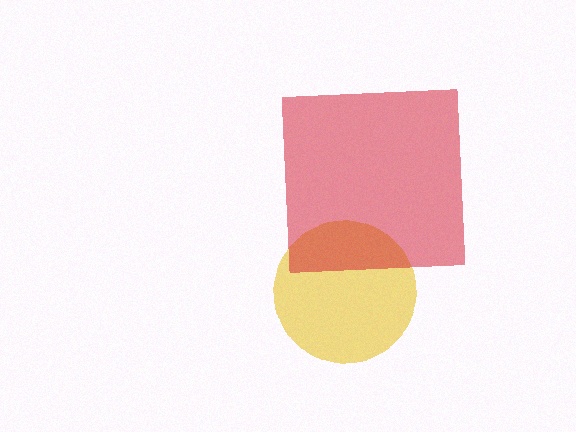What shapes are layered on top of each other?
The layered shapes are: a yellow circle, a red square.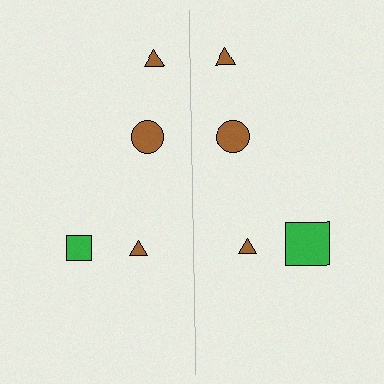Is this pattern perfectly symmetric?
No, the pattern is not perfectly symmetric. The green square on the right side has a different size than its mirror counterpart.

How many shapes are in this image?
There are 8 shapes in this image.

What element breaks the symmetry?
The green square on the right side has a different size than its mirror counterpart.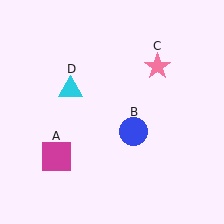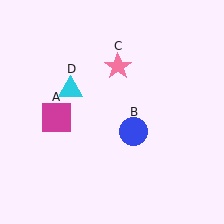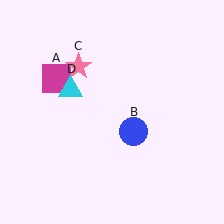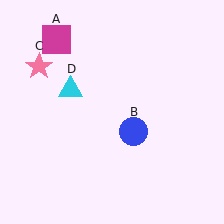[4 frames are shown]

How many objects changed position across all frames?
2 objects changed position: magenta square (object A), pink star (object C).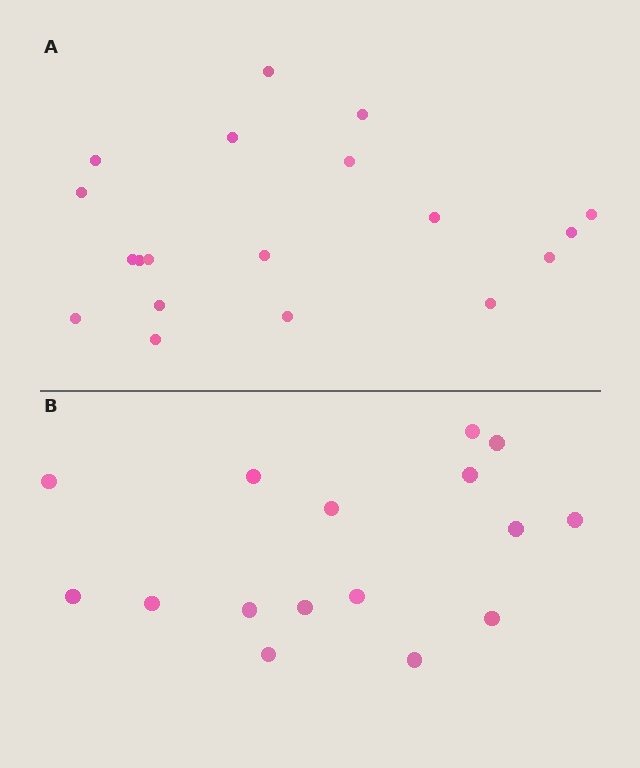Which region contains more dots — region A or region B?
Region A (the top region) has more dots.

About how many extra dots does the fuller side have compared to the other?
Region A has just a few more — roughly 2 or 3 more dots than region B.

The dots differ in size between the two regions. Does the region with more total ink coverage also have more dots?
No. Region B has more total ink coverage because its dots are larger, but region A actually contains more individual dots. Total area can be misleading — the number of items is what matters here.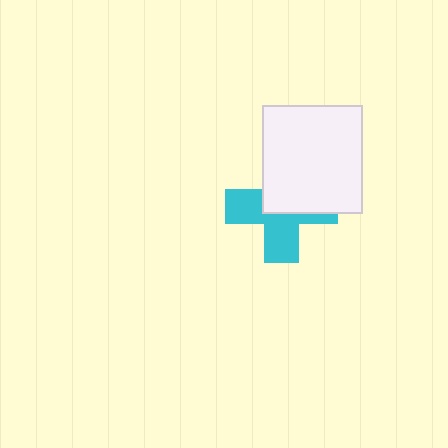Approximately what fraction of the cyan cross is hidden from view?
Roughly 49% of the cyan cross is hidden behind the white rectangle.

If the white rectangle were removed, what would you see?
You would see the complete cyan cross.